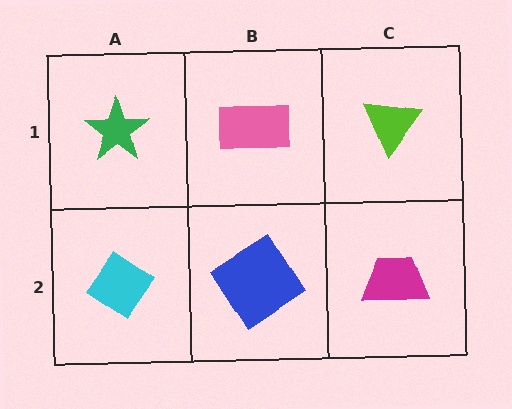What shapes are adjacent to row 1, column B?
A blue diamond (row 2, column B), a green star (row 1, column A), a lime triangle (row 1, column C).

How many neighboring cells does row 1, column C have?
2.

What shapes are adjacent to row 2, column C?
A lime triangle (row 1, column C), a blue diamond (row 2, column B).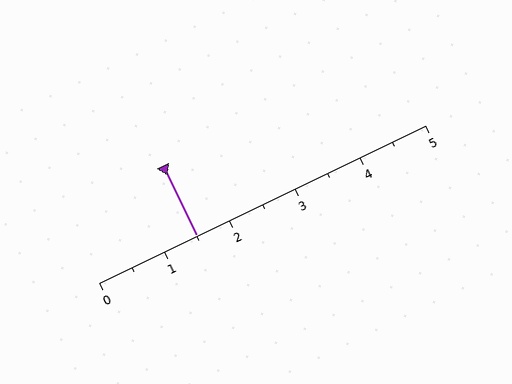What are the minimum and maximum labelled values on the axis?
The axis runs from 0 to 5.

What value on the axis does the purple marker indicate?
The marker indicates approximately 1.5.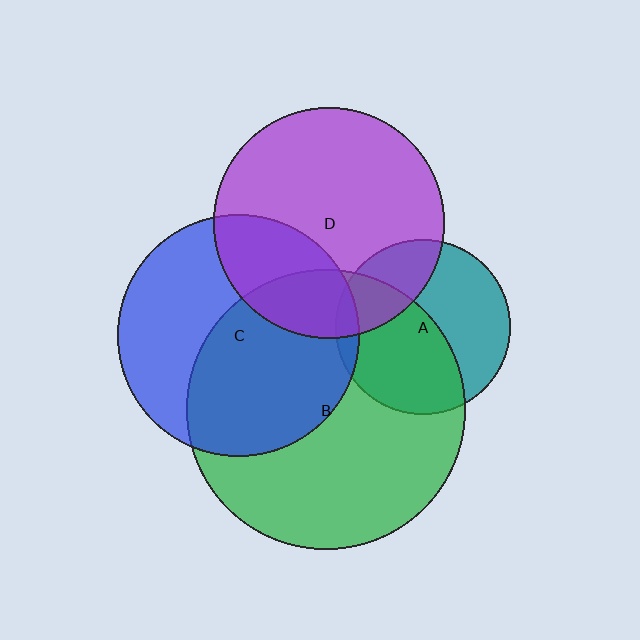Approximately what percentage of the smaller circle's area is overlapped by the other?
Approximately 30%.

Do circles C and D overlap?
Yes.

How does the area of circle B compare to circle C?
Approximately 1.3 times.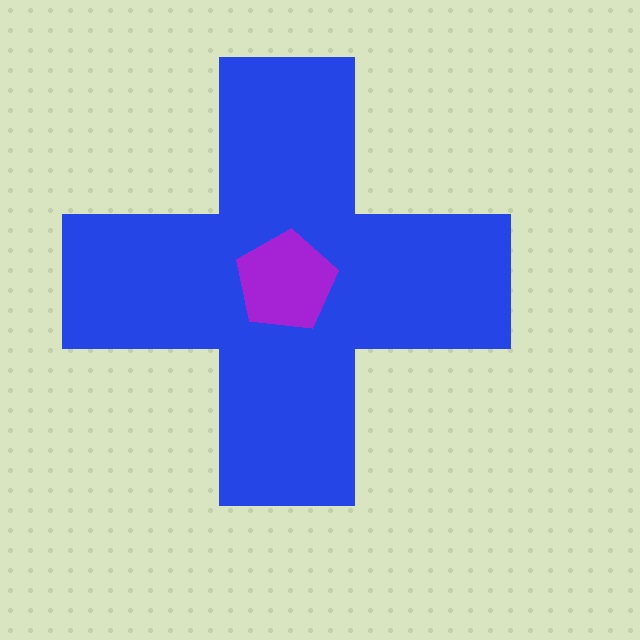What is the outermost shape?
The blue cross.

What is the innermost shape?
The purple pentagon.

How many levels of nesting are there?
2.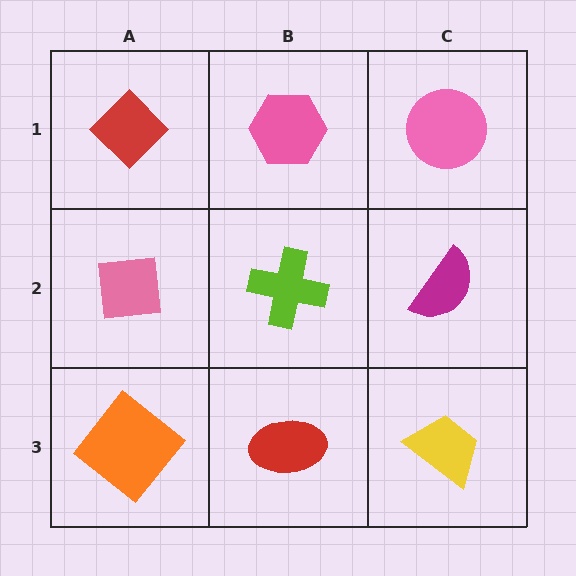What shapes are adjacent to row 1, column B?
A lime cross (row 2, column B), a red diamond (row 1, column A), a pink circle (row 1, column C).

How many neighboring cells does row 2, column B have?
4.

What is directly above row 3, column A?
A pink square.